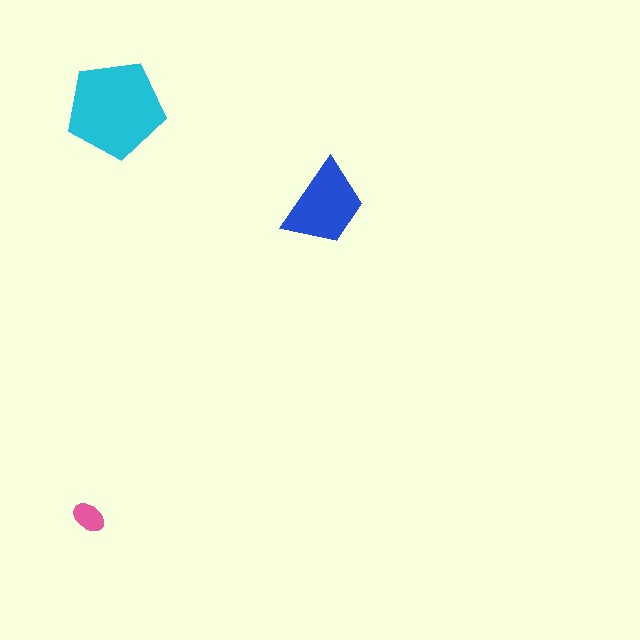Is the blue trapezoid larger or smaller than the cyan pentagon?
Smaller.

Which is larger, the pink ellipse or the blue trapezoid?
The blue trapezoid.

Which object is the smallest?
The pink ellipse.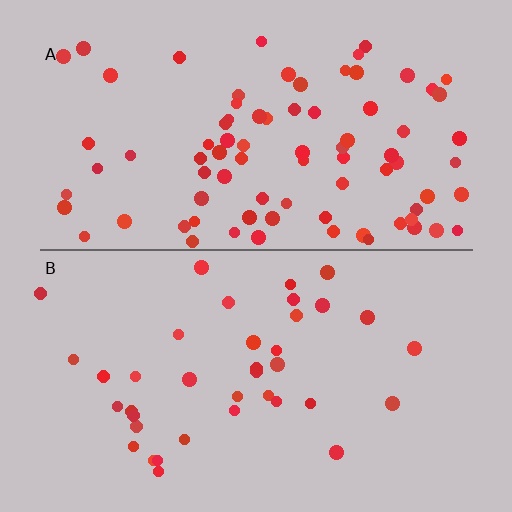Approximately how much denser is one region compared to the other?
Approximately 2.2× — region A over region B.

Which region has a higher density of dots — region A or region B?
A (the top).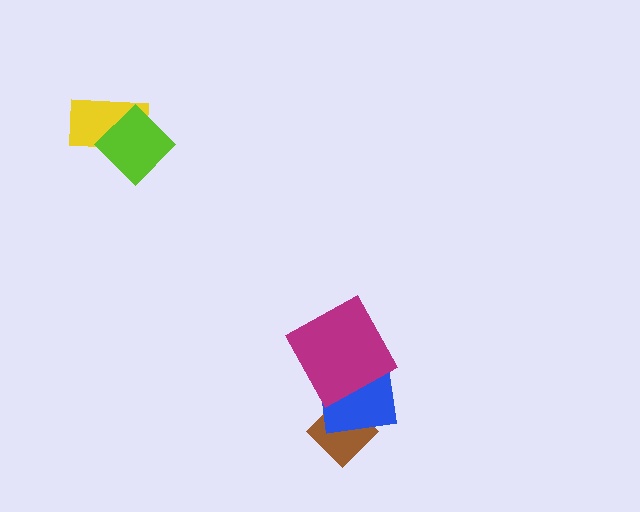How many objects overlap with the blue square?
2 objects overlap with the blue square.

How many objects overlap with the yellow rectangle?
1 object overlaps with the yellow rectangle.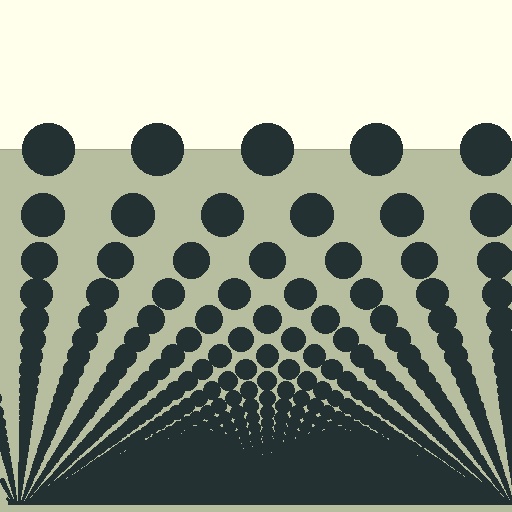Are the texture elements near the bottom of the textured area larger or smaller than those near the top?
Smaller. The gradient is inverted — elements near the bottom are smaller and denser.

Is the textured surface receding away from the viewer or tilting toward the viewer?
The surface appears to tilt toward the viewer. Texture elements get larger and sparser toward the top.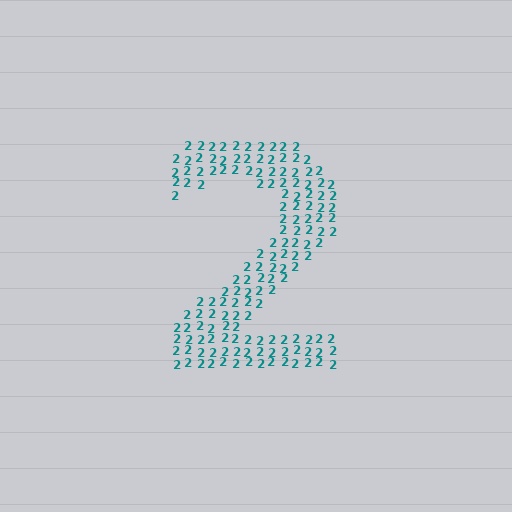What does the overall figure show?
The overall figure shows the digit 2.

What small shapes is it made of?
It is made of small digit 2's.